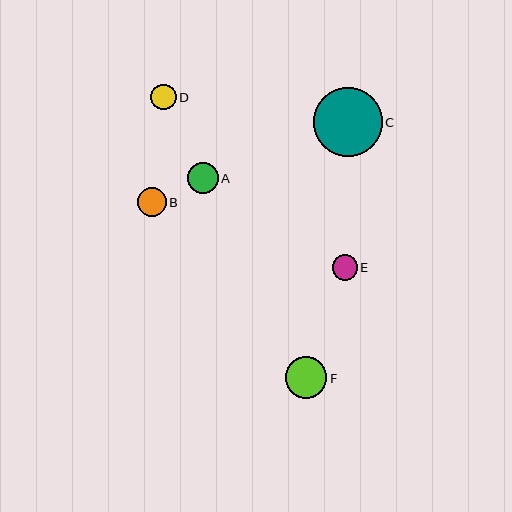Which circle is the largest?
Circle C is the largest with a size of approximately 69 pixels.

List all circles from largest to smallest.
From largest to smallest: C, F, A, B, D, E.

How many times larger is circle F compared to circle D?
Circle F is approximately 1.6 times the size of circle D.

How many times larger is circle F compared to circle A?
Circle F is approximately 1.4 times the size of circle A.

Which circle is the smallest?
Circle E is the smallest with a size of approximately 25 pixels.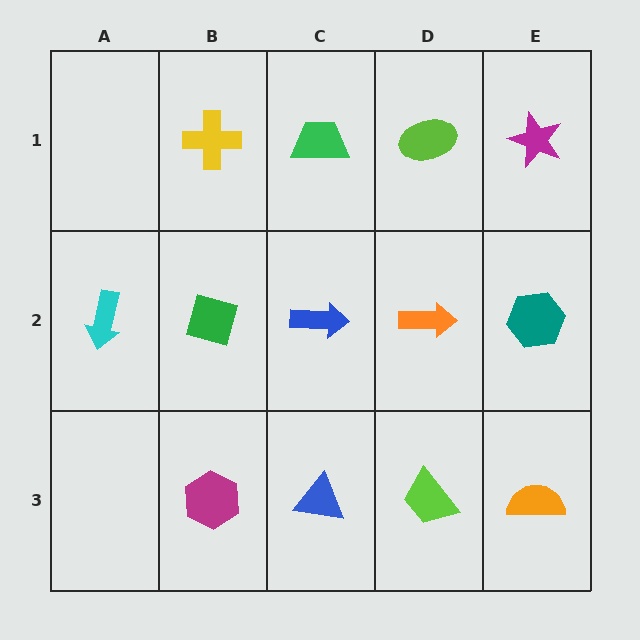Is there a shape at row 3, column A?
No, that cell is empty.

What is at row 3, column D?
A lime trapezoid.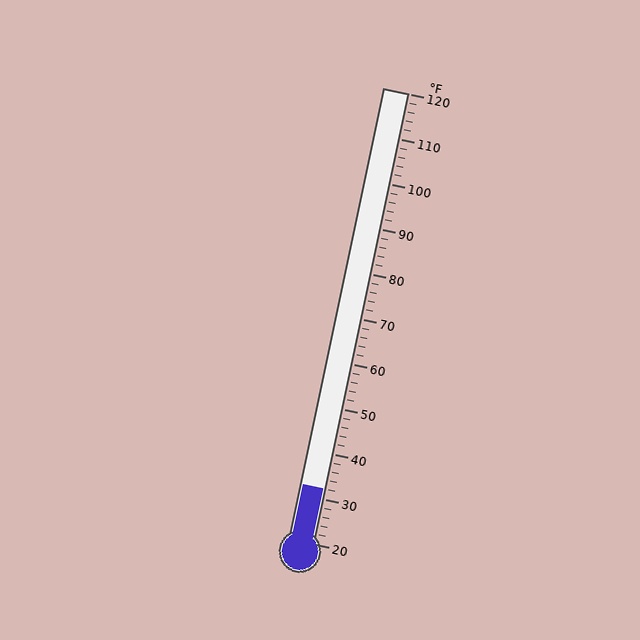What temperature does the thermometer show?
The thermometer shows approximately 32°F.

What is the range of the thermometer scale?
The thermometer scale ranges from 20°F to 120°F.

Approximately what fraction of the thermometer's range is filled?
The thermometer is filled to approximately 10% of its range.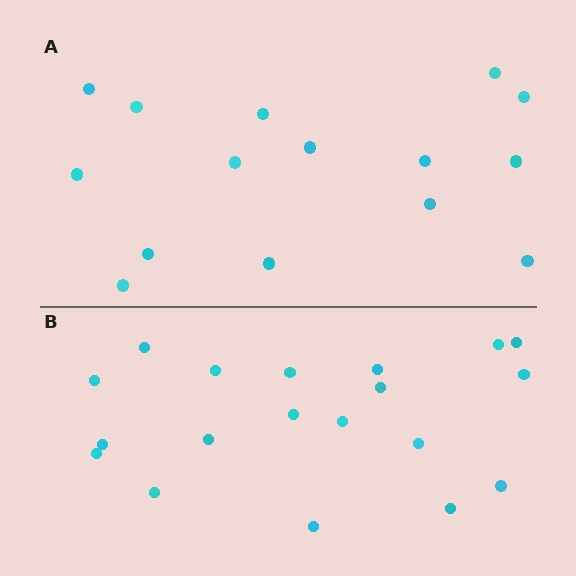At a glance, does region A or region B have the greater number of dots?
Region B (the bottom region) has more dots.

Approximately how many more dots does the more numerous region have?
Region B has about 4 more dots than region A.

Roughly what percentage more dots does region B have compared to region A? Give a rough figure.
About 25% more.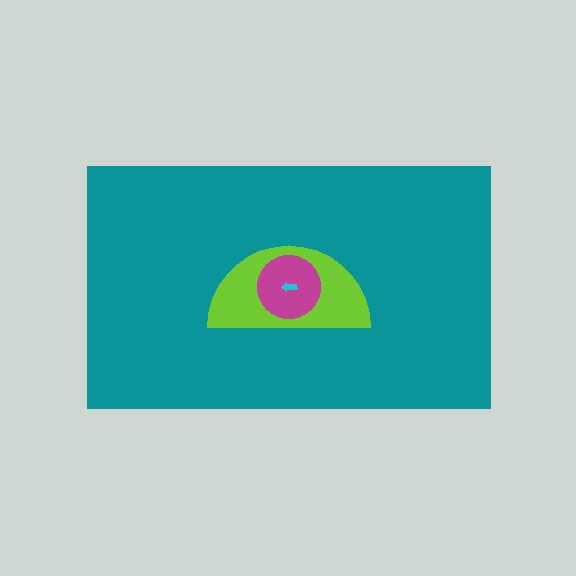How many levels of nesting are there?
4.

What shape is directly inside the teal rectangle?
The lime semicircle.